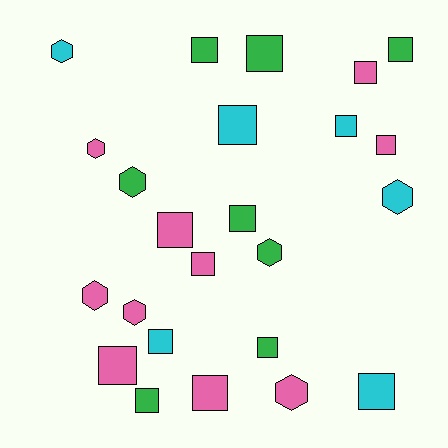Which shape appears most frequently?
Square, with 16 objects.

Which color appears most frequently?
Pink, with 10 objects.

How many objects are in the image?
There are 24 objects.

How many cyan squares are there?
There are 4 cyan squares.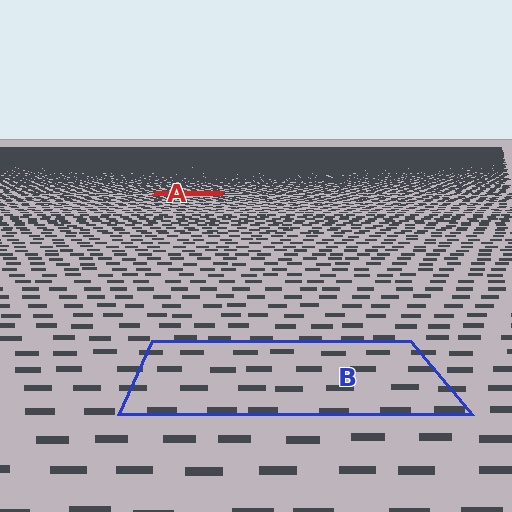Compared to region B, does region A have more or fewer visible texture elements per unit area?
Region A has more texture elements per unit area — they are packed more densely because it is farther away.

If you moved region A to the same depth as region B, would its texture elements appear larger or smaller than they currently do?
They would appear larger. At a closer depth, the same texture elements are projected at a bigger on-screen size.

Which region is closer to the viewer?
Region B is closer. The texture elements there are larger and more spread out.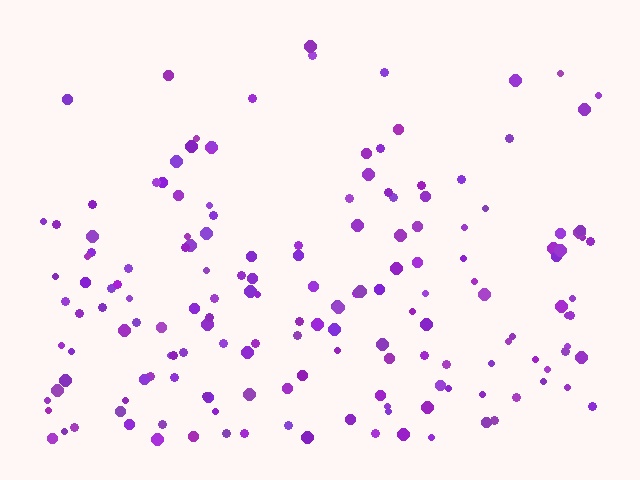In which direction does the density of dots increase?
From top to bottom, with the bottom side densest.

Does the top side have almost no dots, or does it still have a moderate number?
Still a moderate number, just noticeably fewer than the bottom.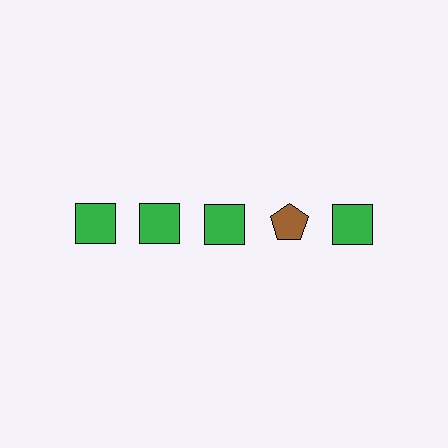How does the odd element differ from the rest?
It differs in both color (brown instead of green) and shape (pentagon instead of square).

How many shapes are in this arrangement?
There are 5 shapes arranged in a grid pattern.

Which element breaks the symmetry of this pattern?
The brown pentagon in the top row, second from right column breaks the symmetry. All other shapes are green squares.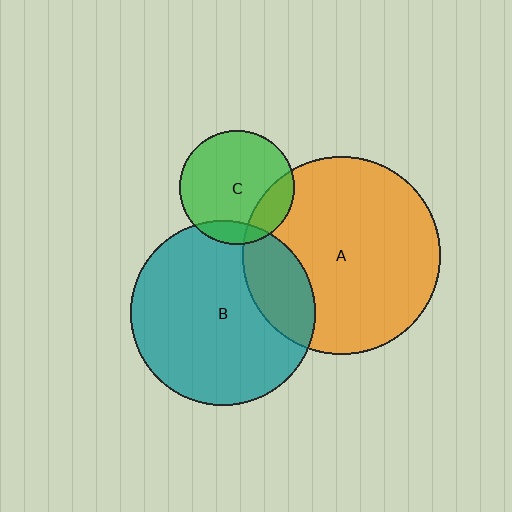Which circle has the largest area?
Circle A (orange).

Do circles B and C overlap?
Yes.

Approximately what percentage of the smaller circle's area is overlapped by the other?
Approximately 10%.